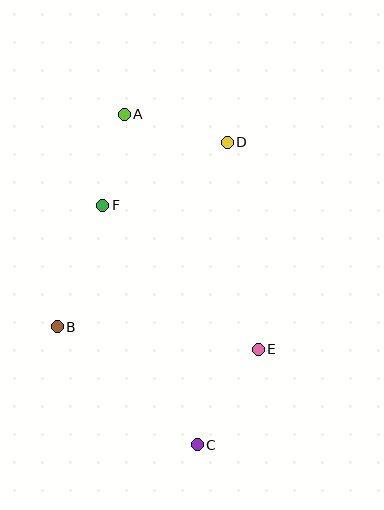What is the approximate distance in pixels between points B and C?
The distance between B and C is approximately 183 pixels.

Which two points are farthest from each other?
Points A and C are farthest from each other.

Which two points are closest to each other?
Points A and F are closest to each other.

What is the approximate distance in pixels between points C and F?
The distance between C and F is approximately 257 pixels.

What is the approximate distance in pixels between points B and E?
The distance between B and E is approximately 202 pixels.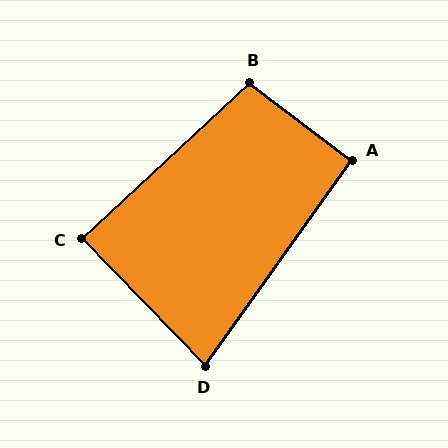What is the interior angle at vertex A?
Approximately 91 degrees (approximately right).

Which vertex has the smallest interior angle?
D, at approximately 80 degrees.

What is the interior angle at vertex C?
Approximately 89 degrees (approximately right).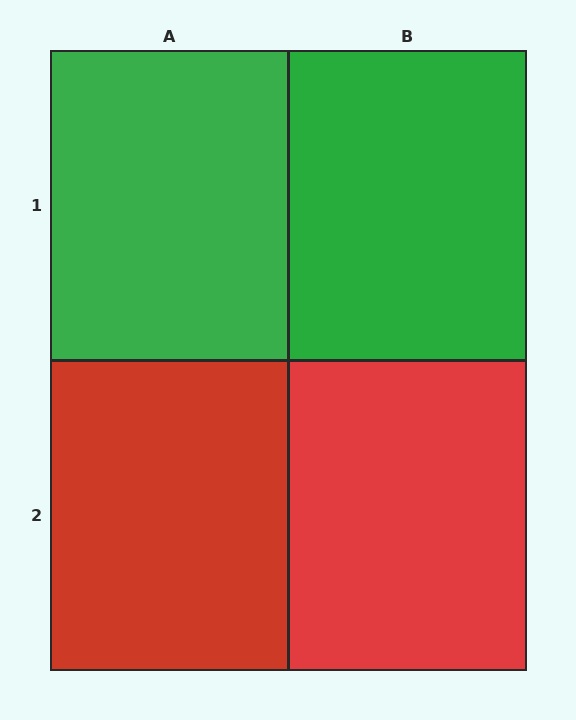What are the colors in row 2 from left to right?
Red, red.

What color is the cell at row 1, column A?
Green.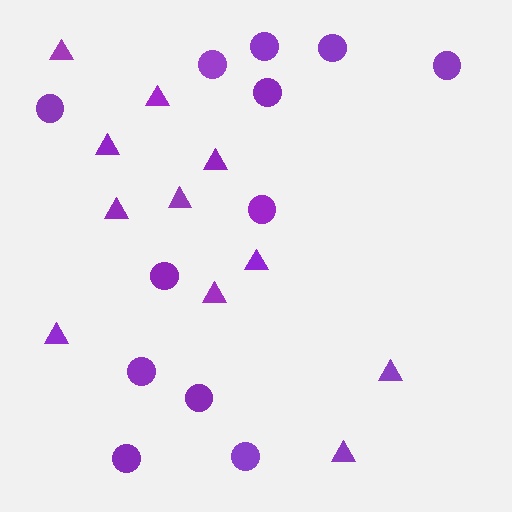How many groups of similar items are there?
There are 2 groups: one group of triangles (11) and one group of circles (12).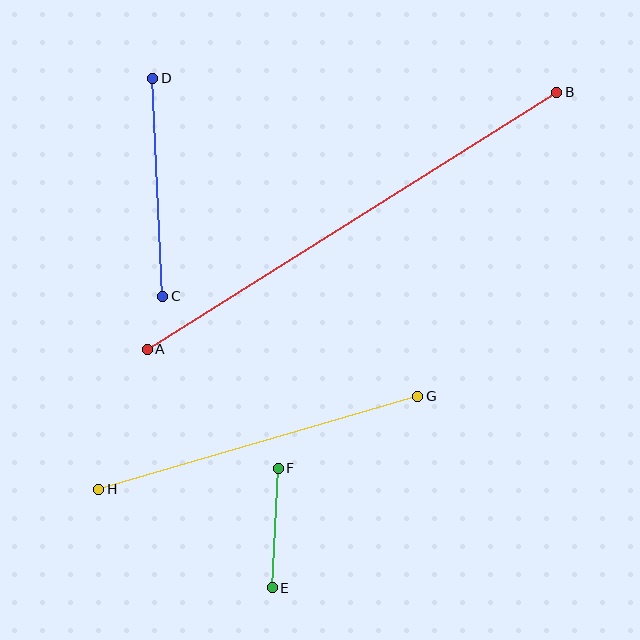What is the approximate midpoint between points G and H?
The midpoint is at approximately (258, 443) pixels.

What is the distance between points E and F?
The distance is approximately 120 pixels.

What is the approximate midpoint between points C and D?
The midpoint is at approximately (158, 187) pixels.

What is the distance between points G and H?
The distance is approximately 332 pixels.